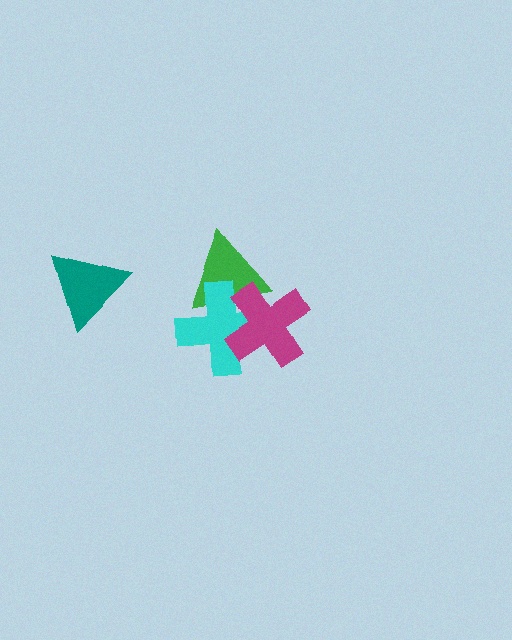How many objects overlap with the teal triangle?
0 objects overlap with the teal triangle.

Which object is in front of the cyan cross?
The magenta cross is in front of the cyan cross.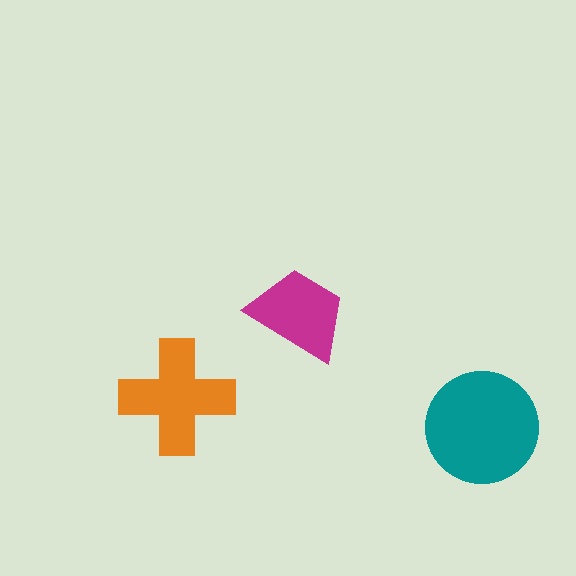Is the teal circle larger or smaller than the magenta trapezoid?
Larger.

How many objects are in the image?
There are 3 objects in the image.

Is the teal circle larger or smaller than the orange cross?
Larger.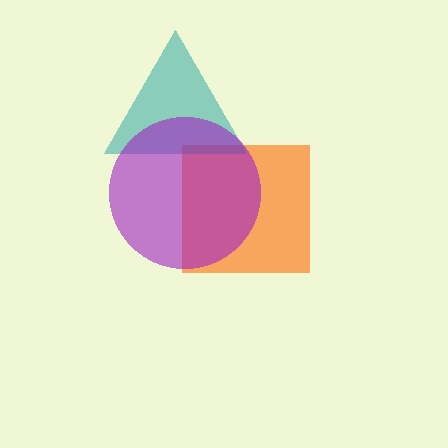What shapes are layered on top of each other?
The layered shapes are: an orange square, a teal triangle, a purple circle.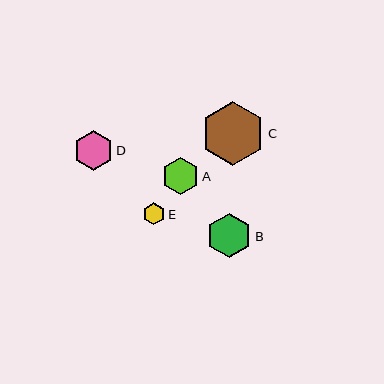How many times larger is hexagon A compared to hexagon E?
Hexagon A is approximately 1.7 times the size of hexagon E.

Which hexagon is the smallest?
Hexagon E is the smallest with a size of approximately 22 pixels.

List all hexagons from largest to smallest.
From largest to smallest: C, B, D, A, E.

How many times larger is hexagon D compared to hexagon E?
Hexagon D is approximately 1.8 times the size of hexagon E.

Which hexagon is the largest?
Hexagon C is the largest with a size of approximately 64 pixels.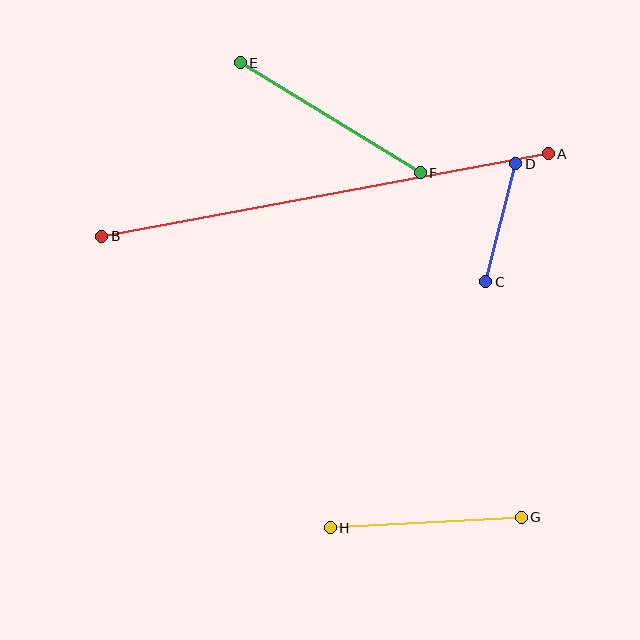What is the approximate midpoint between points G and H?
The midpoint is at approximately (426, 522) pixels.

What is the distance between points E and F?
The distance is approximately 211 pixels.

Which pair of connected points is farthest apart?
Points A and B are farthest apart.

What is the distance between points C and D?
The distance is approximately 122 pixels.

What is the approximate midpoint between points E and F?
The midpoint is at approximately (330, 118) pixels.